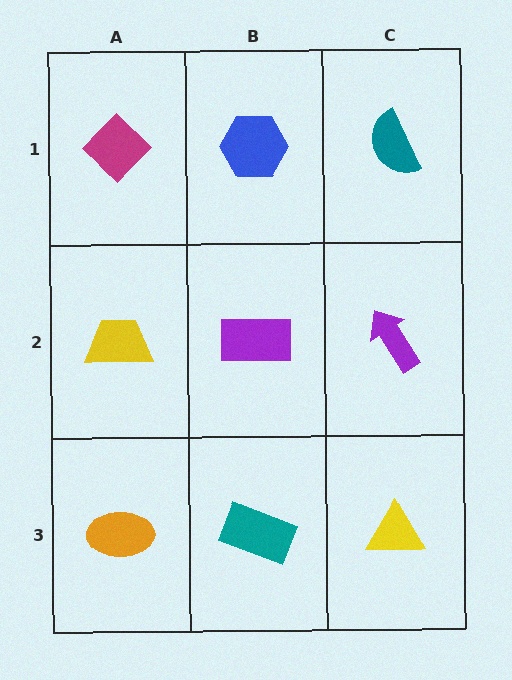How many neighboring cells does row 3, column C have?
2.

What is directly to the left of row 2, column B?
A yellow trapezoid.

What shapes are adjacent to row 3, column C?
A purple arrow (row 2, column C), a teal rectangle (row 3, column B).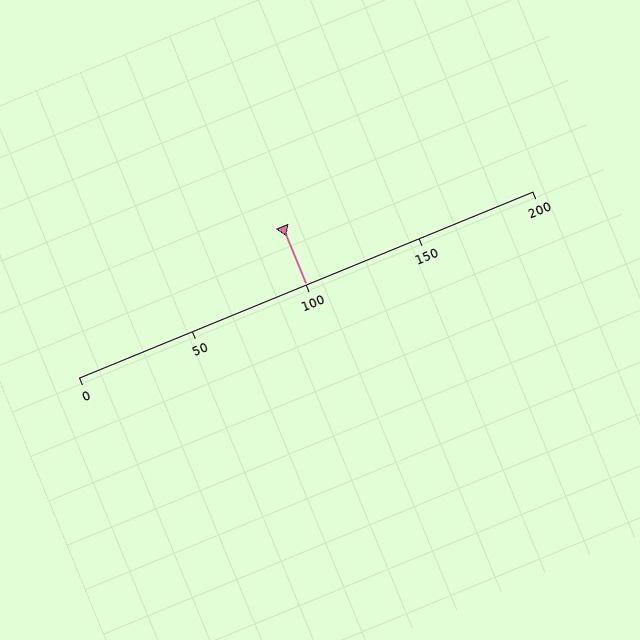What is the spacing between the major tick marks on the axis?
The major ticks are spaced 50 apart.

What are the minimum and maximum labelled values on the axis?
The axis runs from 0 to 200.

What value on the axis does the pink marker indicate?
The marker indicates approximately 100.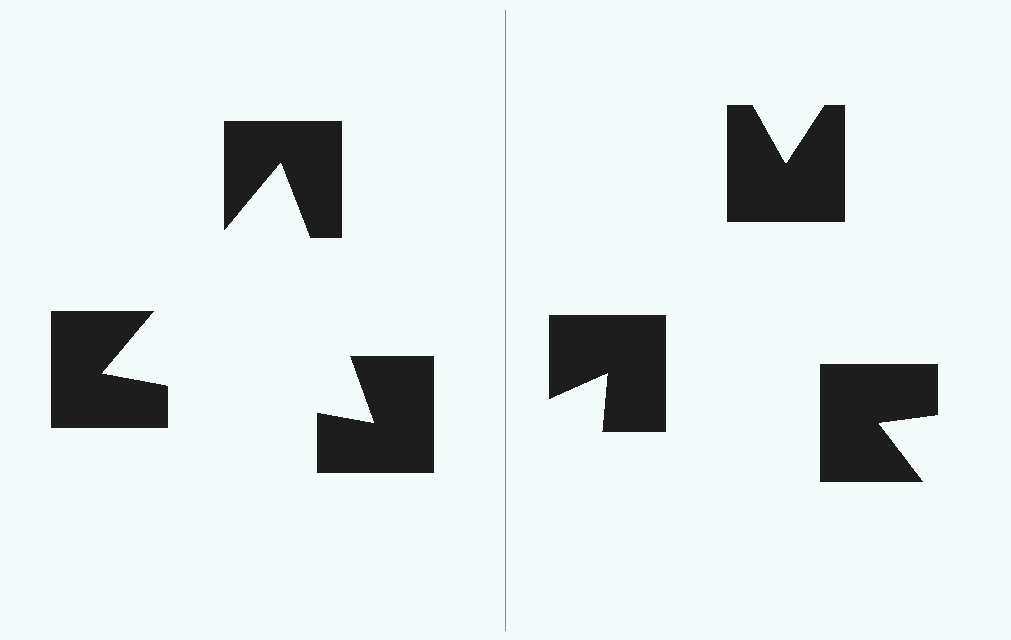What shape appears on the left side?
An illusory triangle.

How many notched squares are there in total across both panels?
6 — 3 on each side.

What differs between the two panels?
The notched squares are positioned identically on both sides; only the wedge orientations differ. On the left they align to a triangle; on the right they are misaligned.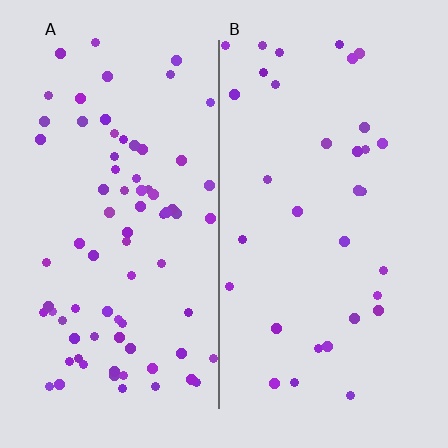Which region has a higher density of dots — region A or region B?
A (the left).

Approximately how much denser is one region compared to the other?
Approximately 2.3× — region A over region B.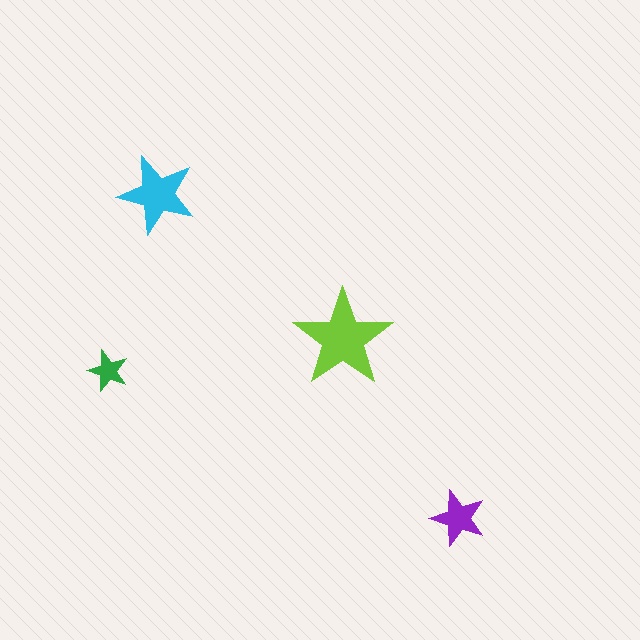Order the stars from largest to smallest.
the lime one, the cyan one, the purple one, the green one.